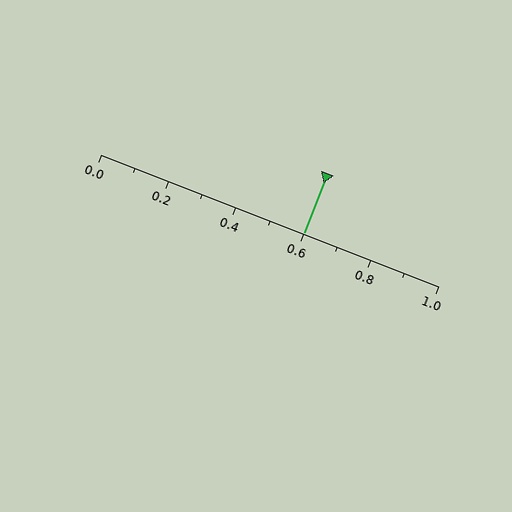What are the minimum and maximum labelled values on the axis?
The axis runs from 0.0 to 1.0.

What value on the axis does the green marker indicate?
The marker indicates approximately 0.6.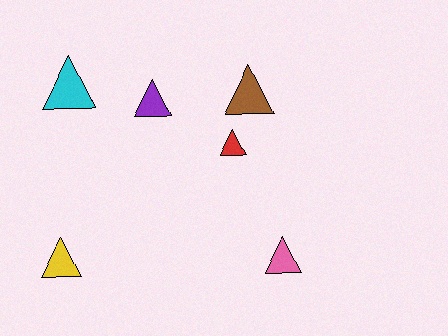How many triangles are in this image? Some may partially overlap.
There are 6 triangles.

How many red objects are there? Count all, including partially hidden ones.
There is 1 red object.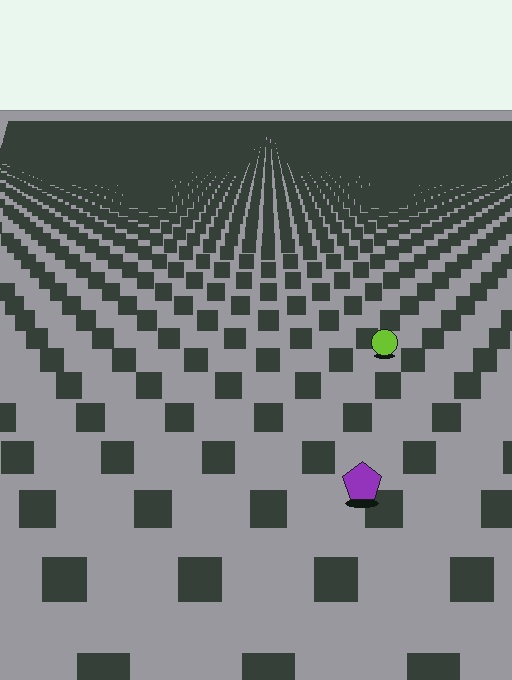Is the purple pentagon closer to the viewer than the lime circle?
Yes. The purple pentagon is closer — you can tell from the texture gradient: the ground texture is coarser near it.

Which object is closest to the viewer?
The purple pentagon is closest. The texture marks near it are larger and more spread out.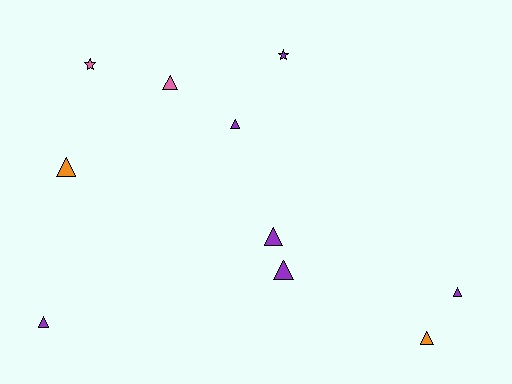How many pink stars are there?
There is 1 pink star.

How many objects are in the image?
There are 10 objects.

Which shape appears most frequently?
Triangle, with 8 objects.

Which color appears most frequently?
Purple, with 6 objects.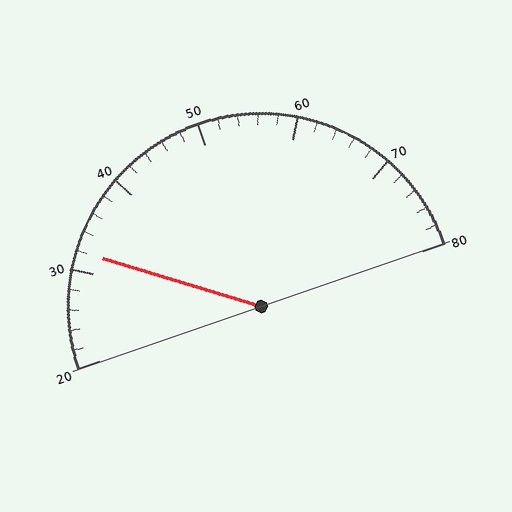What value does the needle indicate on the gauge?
The needle indicates approximately 32.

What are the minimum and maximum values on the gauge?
The gauge ranges from 20 to 80.